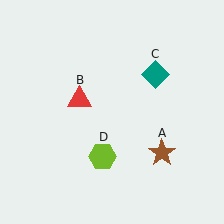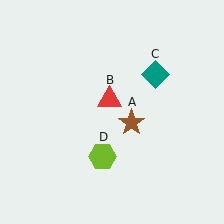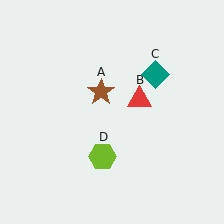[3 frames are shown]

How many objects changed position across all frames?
2 objects changed position: brown star (object A), red triangle (object B).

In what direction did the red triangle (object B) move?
The red triangle (object B) moved right.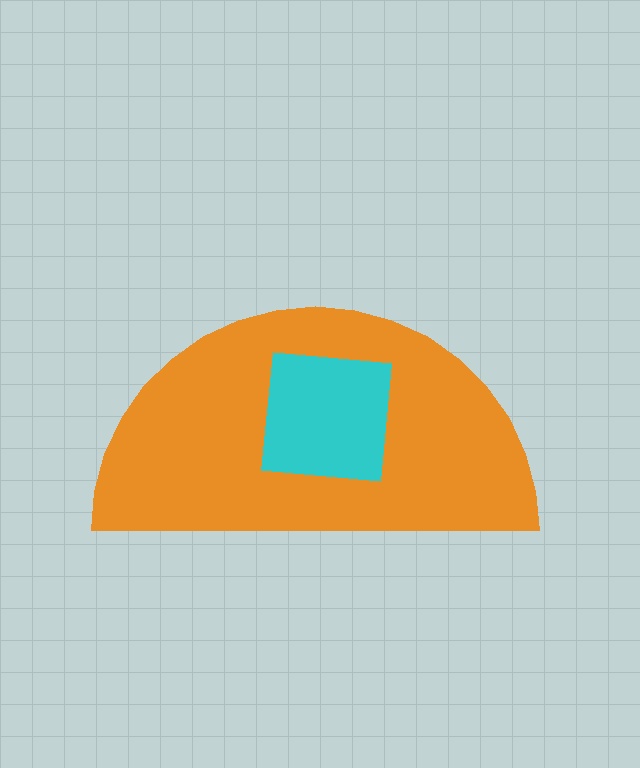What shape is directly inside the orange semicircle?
The cyan square.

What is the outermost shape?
The orange semicircle.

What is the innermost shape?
The cyan square.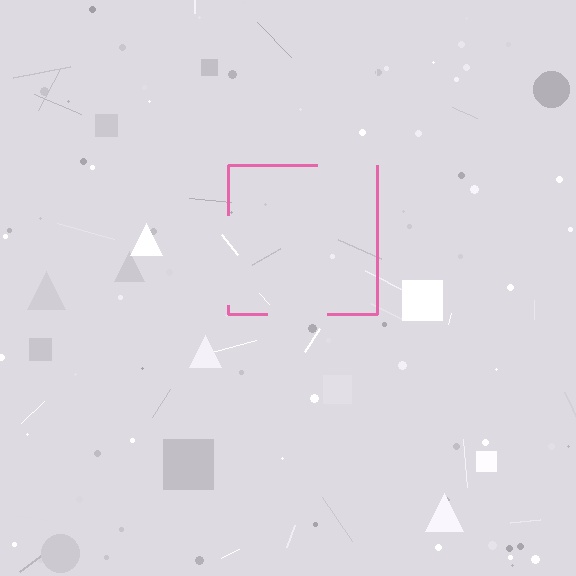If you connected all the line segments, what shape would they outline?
They would outline a square.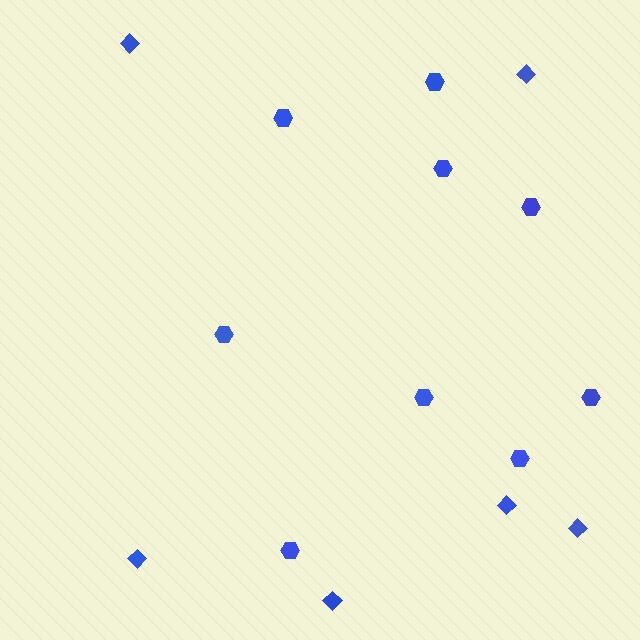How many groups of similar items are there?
There are 2 groups: one group of hexagons (9) and one group of diamonds (6).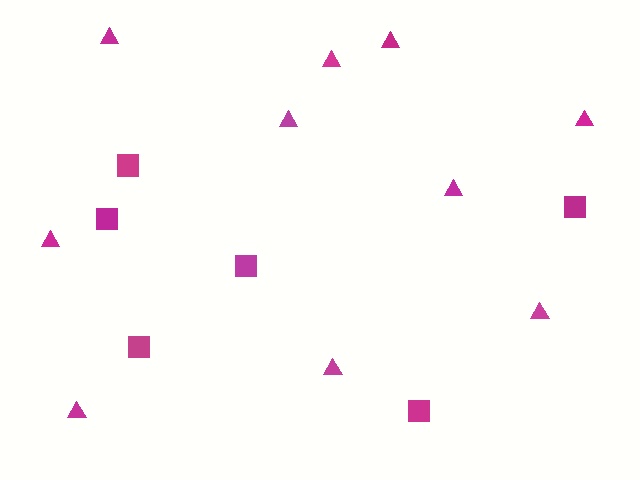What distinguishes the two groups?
There are 2 groups: one group of triangles (10) and one group of squares (6).